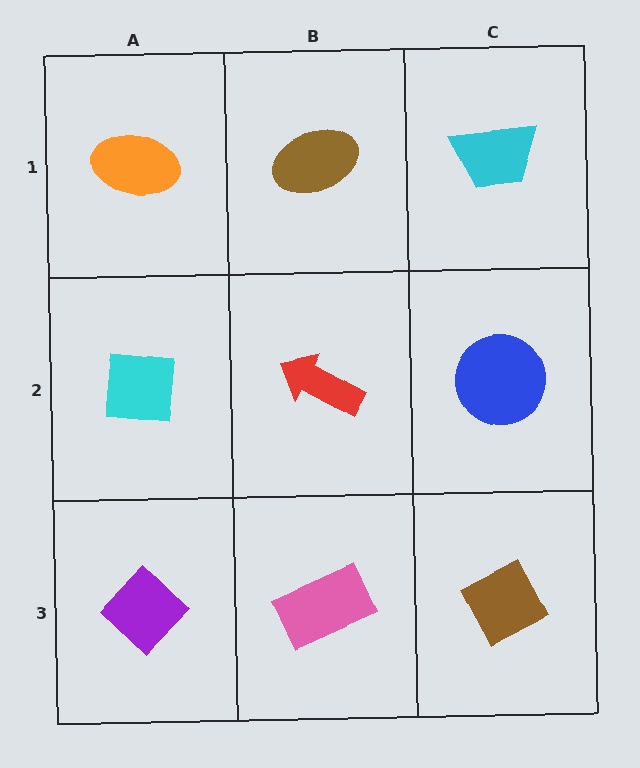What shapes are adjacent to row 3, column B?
A red arrow (row 2, column B), a purple diamond (row 3, column A), a brown diamond (row 3, column C).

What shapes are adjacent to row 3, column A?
A cyan square (row 2, column A), a pink rectangle (row 3, column B).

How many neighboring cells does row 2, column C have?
3.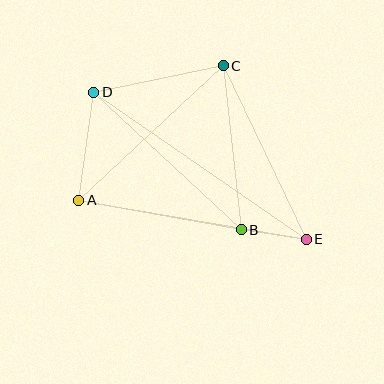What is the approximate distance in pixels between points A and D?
The distance between A and D is approximately 109 pixels.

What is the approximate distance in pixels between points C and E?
The distance between C and E is approximately 192 pixels.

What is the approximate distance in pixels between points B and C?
The distance between B and C is approximately 165 pixels.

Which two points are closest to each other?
Points B and E are closest to each other.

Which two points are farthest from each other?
Points D and E are farthest from each other.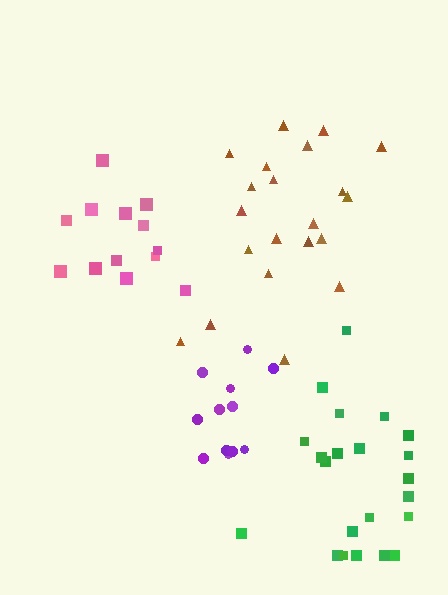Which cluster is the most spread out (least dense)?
Pink.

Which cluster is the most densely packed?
Purple.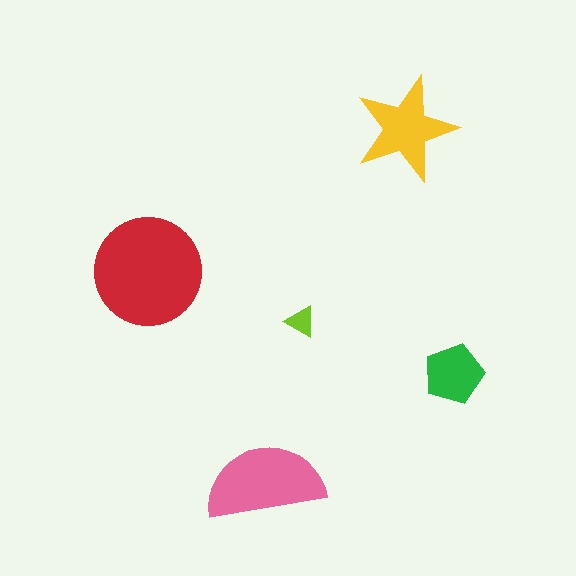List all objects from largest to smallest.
The red circle, the pink semicircle, the yellow star, the green pentagon, the lime triangle.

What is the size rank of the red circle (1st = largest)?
1st.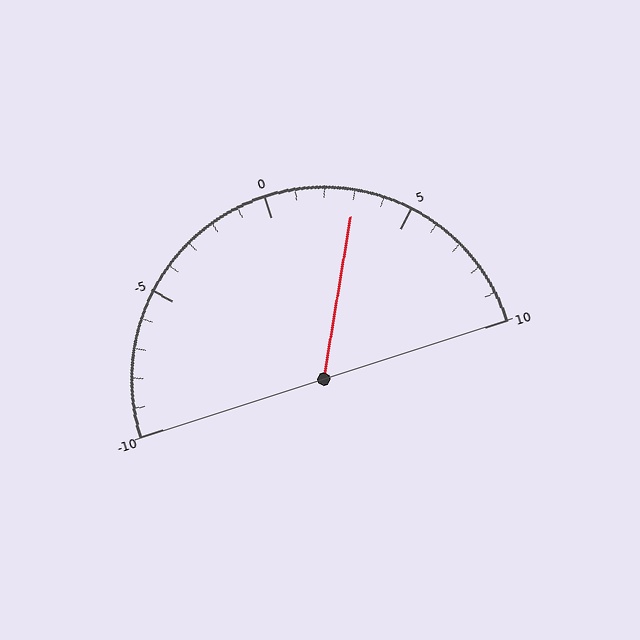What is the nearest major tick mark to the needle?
The nearest major tick mark is 5.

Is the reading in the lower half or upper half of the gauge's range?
The reading is in the upper half of the range (-10 to 10).